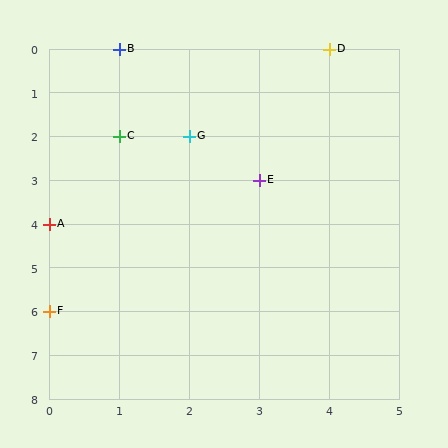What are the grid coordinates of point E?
Point E is at grid coordinates (3, 3).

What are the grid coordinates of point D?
Point D is at grid coordinates (4, 0).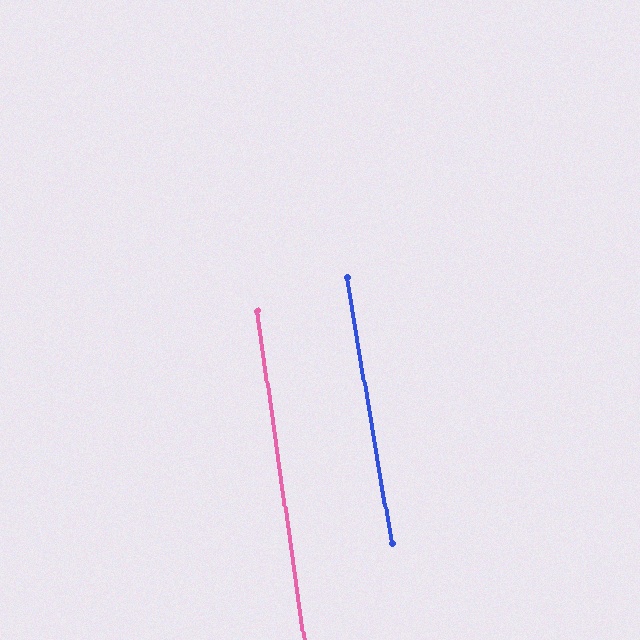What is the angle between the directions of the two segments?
Approximately 2 degrees.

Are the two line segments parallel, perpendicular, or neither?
Parallel — their directions differ by only 1.5°.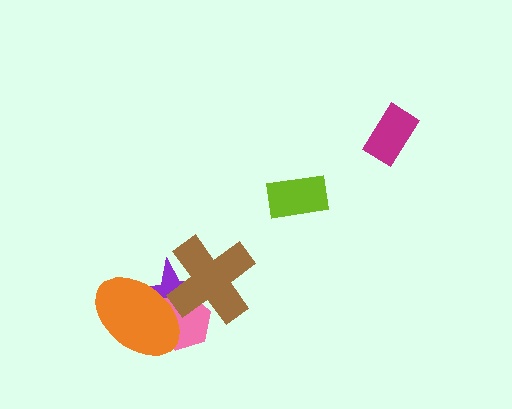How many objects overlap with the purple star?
3 objects overlap with the purple star.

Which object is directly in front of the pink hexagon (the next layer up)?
The orange ellipse is directly in front of the pink hexagon.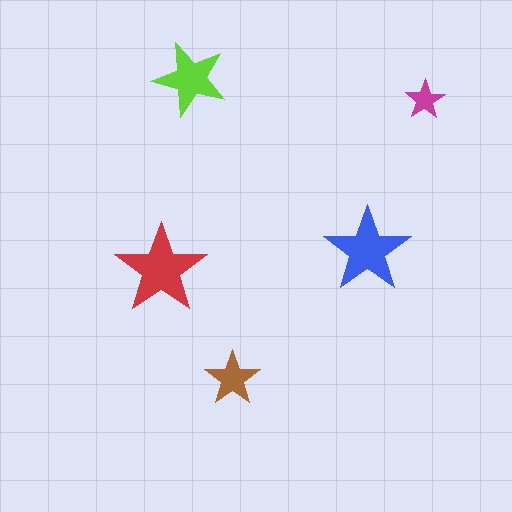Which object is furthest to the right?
The magenta star is rightmost.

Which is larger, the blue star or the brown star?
The blue one.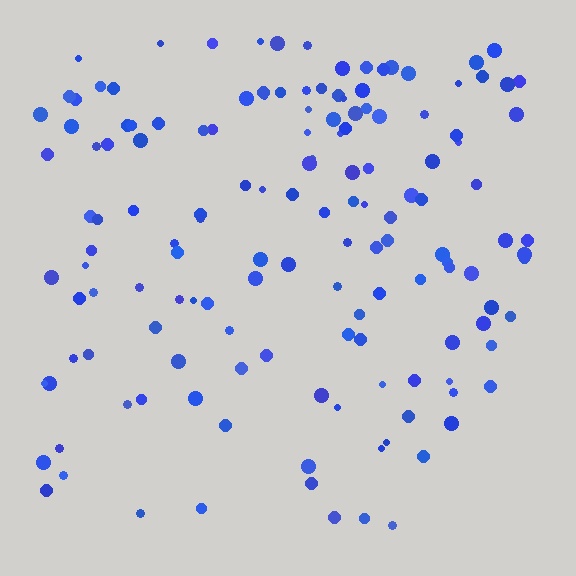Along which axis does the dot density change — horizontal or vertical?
Vertical.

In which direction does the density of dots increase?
From bottom to top, with the top side densest.